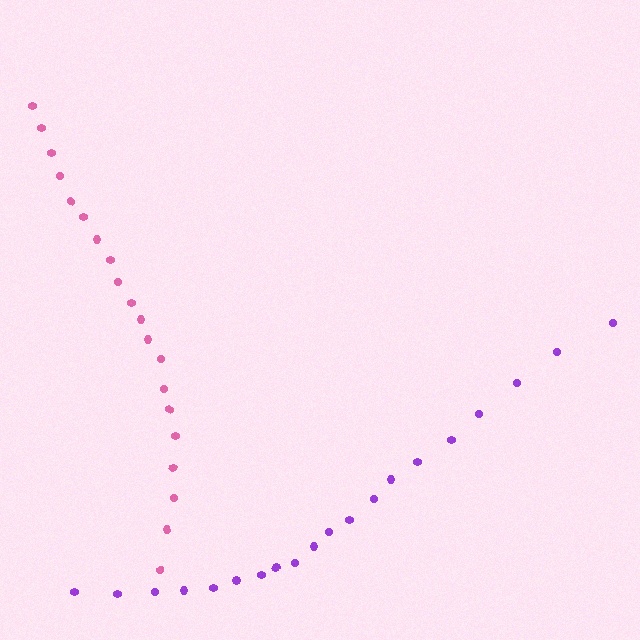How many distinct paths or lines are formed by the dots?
There are 2 distinct paths.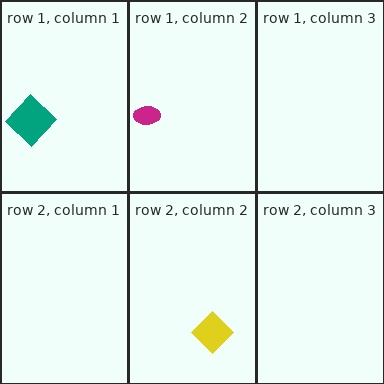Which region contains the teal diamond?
The row 1, column 1 region.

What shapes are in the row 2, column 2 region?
The yellow diamond.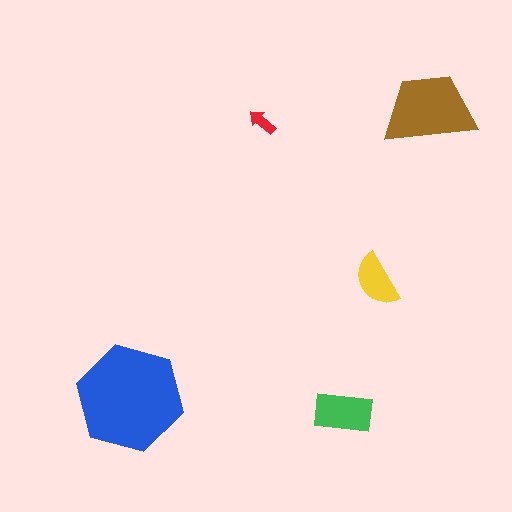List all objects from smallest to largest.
The red arrow, the yellow semicircle, the green rectangle, the brown trapezoid, the blue hexagon.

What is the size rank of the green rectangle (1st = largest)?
3rd.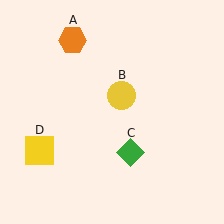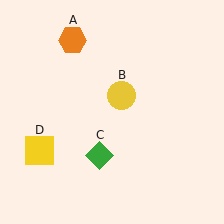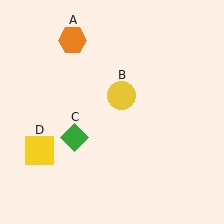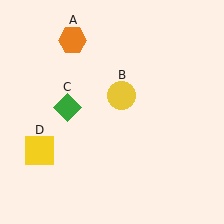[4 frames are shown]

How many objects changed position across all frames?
1 object changed position: green diamond (object C).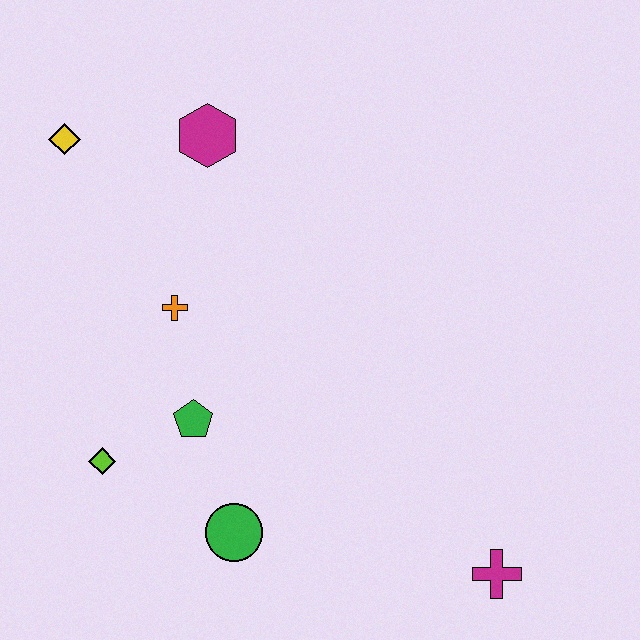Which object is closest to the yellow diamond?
The magenta hexagon is closest to the yellow diamond.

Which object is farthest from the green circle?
The yellow diamond is farthest from the green circle.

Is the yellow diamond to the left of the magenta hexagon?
Yes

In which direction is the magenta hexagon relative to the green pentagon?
The magenta hexagon is above the green pentagon.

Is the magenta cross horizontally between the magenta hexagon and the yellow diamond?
No